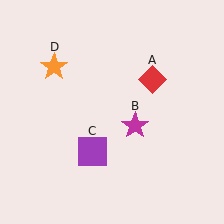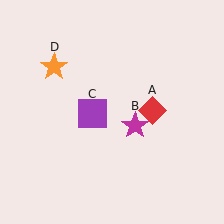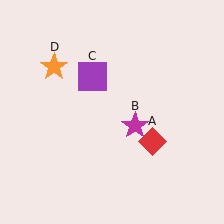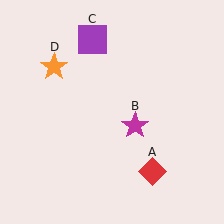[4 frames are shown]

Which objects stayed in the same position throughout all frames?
Magenta star (object B) and orange star (object D) remained stationary.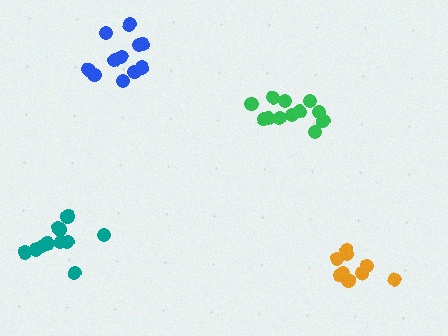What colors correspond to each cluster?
The clusters are colored: green, blue, teal, orange.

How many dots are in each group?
Group 1: 12 dots, Group 2: 11 dots, Group 3: 11 dots, Group 4: 9 dots (43 total).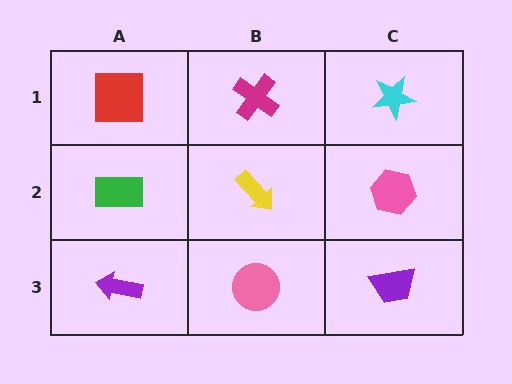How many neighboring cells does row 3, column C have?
2.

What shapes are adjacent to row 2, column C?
A cyan star (row 1, column C), a purple trapezoid (row 3, column C), a yellow arrow (row 2, column B).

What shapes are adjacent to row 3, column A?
A green rectangle (row 2, column A), a pink circle (row 3, column B).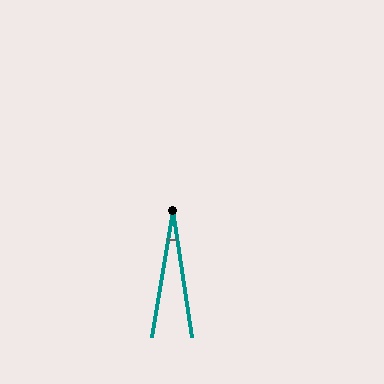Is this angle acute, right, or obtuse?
It is acute.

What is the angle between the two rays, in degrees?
Approximately 18 degrees.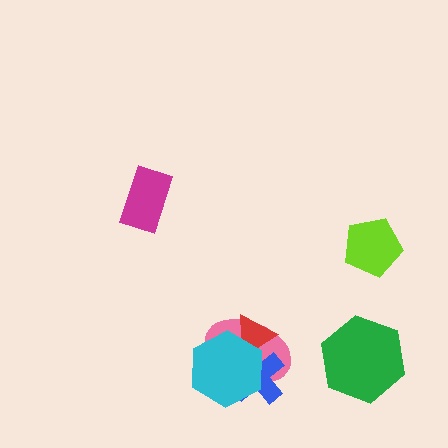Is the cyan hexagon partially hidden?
No, no other shape covers it.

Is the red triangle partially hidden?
Yes, it is partially covered by another shape.